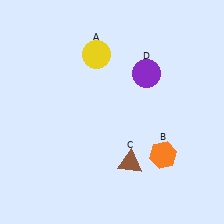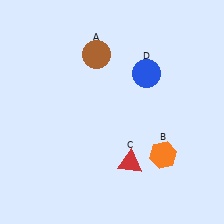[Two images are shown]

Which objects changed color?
A changed from yellow to brown. C changed from brown to red. D changed from purple to blue.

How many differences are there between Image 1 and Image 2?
There are 3 differences between the two images.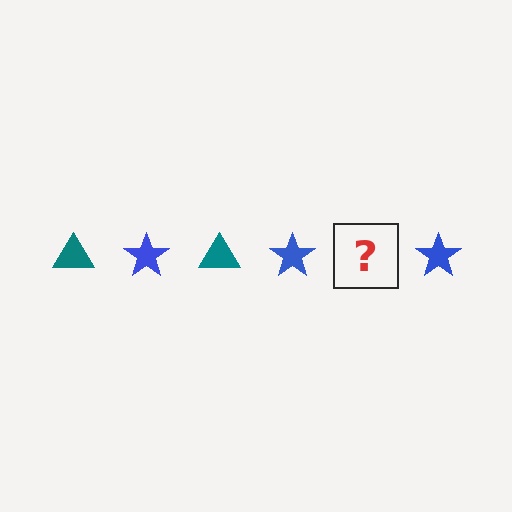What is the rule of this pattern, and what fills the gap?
The rule is that the pattern alternates between teal triangle and blue star. The gap should be filled with a teal triangle.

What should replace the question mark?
The question mark should be replaced with a teal triangle.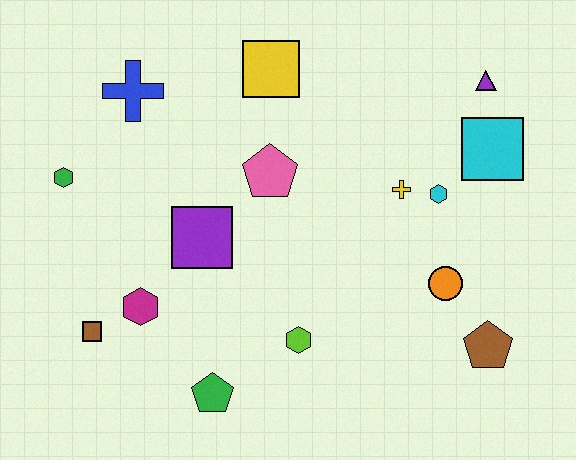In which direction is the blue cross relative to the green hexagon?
The blue cross is above the green hexagon.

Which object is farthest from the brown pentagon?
The green hexagon is farthest from the brown pentagon.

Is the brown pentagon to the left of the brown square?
No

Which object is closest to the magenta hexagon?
The brown square is closest to the magenta hexagon.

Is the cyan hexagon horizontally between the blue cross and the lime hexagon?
No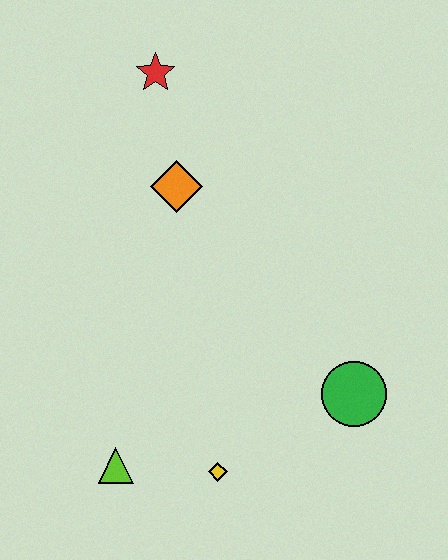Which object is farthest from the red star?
The yellow diamond is farthest from the red star.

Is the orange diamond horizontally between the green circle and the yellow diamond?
No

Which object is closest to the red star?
The orange diamond is closest to the red star.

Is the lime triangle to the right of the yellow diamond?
No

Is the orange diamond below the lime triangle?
No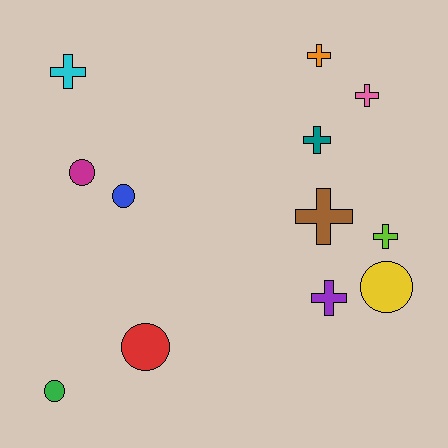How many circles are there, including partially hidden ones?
There are 5 circles.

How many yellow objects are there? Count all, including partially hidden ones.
There is 1 yellow object.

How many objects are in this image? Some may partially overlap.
There are 12 objects.